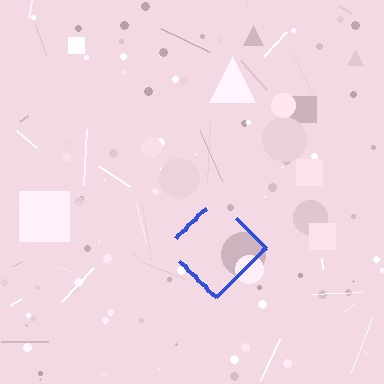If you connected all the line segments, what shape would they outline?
They would outline a diamond.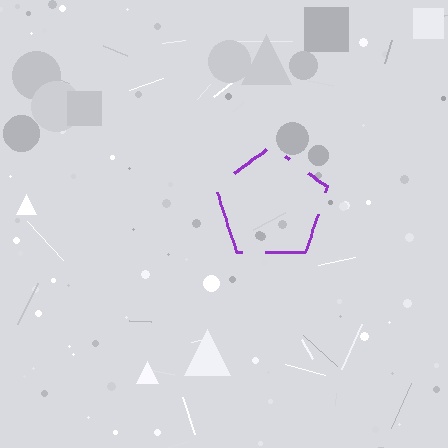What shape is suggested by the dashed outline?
The dashed outline suggests a pentagon.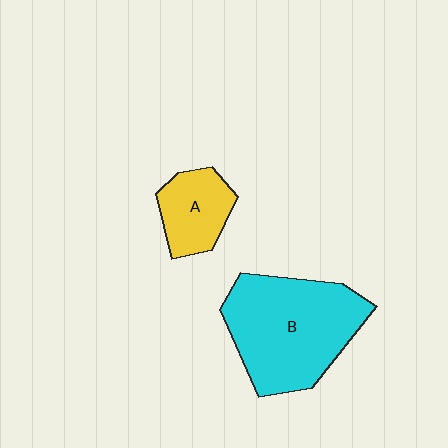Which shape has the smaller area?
Shape A (yellow).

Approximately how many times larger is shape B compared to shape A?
Approximately 2.4 times.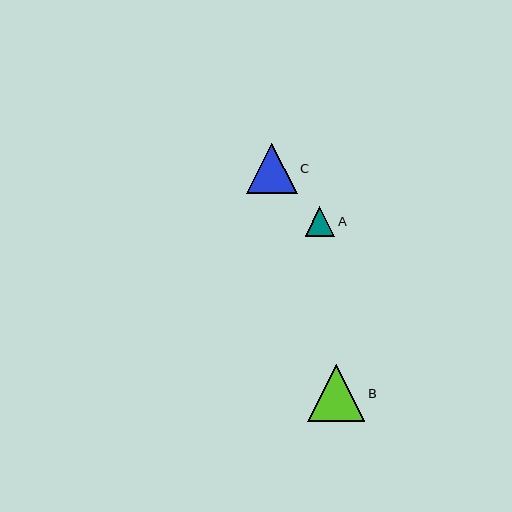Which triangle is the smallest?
Triangle A is the smallest with a size of approximately 30 pixels.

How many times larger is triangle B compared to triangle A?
Triangle B is approximately 1.9 times the size of triangle A.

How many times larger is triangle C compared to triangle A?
Triangle C is approximately 1.7 times the size of triangle A.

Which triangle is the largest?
Triangle B is the largest with a size of approximately 58 pixels.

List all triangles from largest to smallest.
From largest to smallest: B, C, A.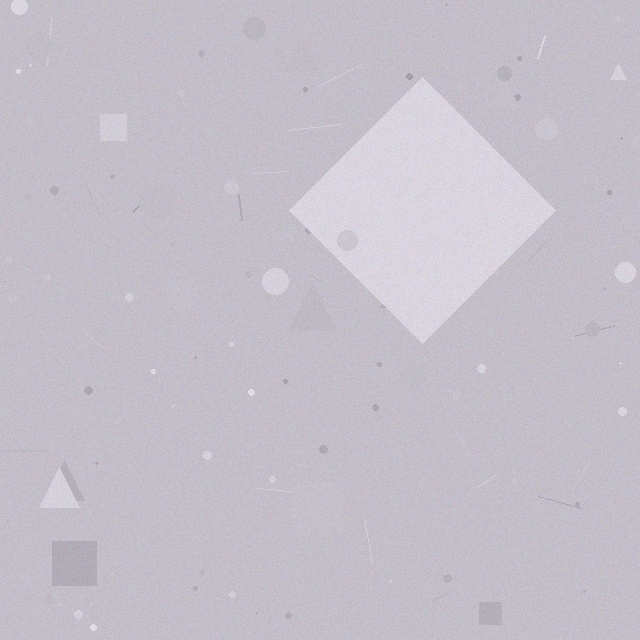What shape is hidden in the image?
A diamond is hidden in the image.